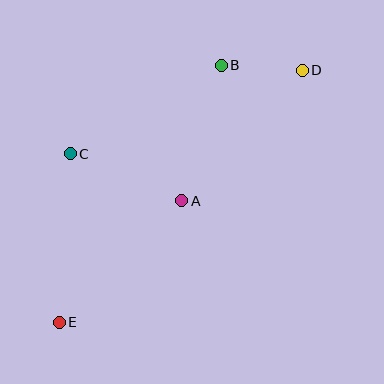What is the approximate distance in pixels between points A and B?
The distance between A and B is approximately 141 pixels.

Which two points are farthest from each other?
Points D and E are farthest from each other.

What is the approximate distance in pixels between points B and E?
The distance between B and E is approximately 304 pixels.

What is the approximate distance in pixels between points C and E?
The distance between C and E is approximately 169 pixels.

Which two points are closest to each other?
Points B and D are closest to each other.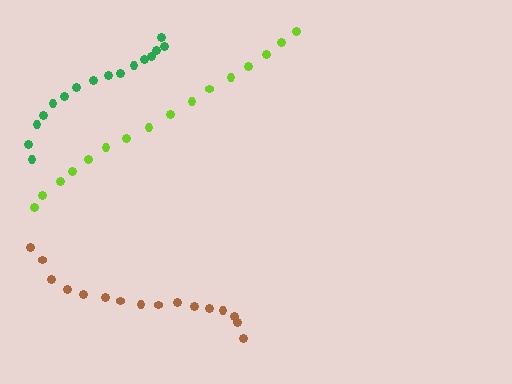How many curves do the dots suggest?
There are 3 distinct paths.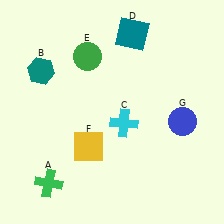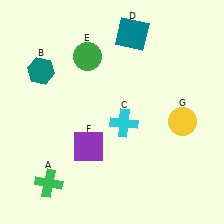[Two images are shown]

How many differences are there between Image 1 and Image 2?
There are 2 differences between the two images.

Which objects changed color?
F changed from yellow to purple. G changed from blue to yellow.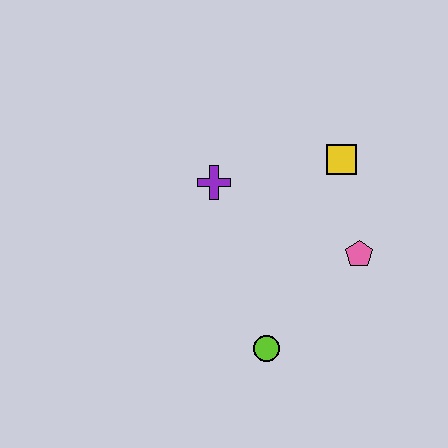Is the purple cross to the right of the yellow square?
No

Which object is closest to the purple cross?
The yellow square is closest to the purple cross.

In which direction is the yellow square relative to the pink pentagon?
The yellow square is above the pink pentagon.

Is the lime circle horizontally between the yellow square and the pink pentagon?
No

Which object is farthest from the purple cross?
The lime circle is farthest from the purple cross.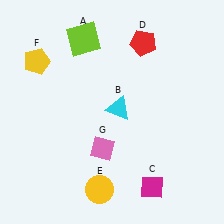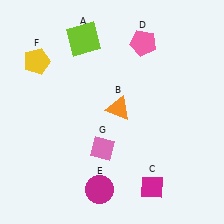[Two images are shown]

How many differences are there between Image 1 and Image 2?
There are 3 differences between the two images.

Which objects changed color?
B changed from cyan to orange. D changed from red to pink. E changed from yellow to magenta.